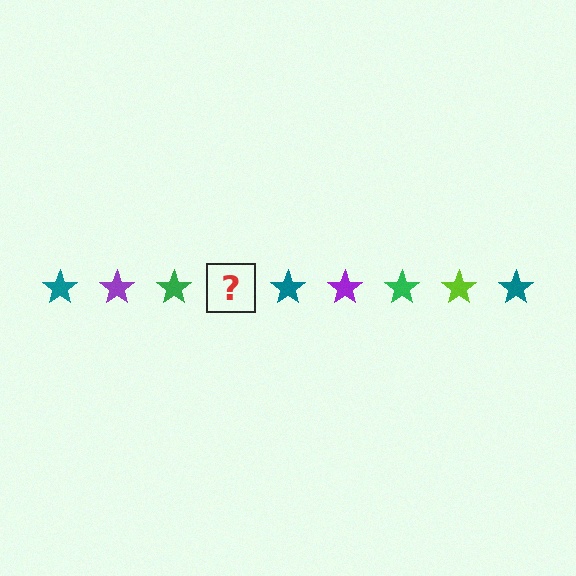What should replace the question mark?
The question mark should be replaced with a lime star.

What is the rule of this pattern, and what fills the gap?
The rule is that the pattern cycles through teal, purple, green, lime stars. The gap should be filled with a lime star.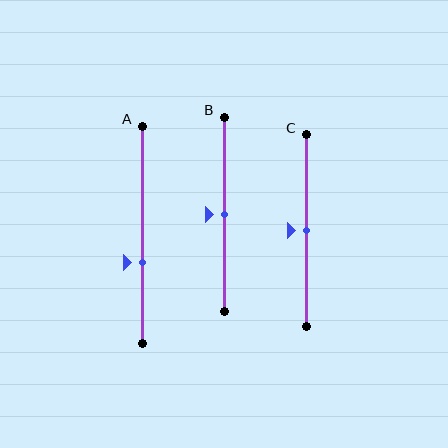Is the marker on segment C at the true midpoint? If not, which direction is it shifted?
Yes, the marker on segment C is at the true midpoint.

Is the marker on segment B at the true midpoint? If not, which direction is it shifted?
Yes, the marker on segment B is at the true midpoint.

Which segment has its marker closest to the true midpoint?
Segment B has its marker closest to the true midpoint.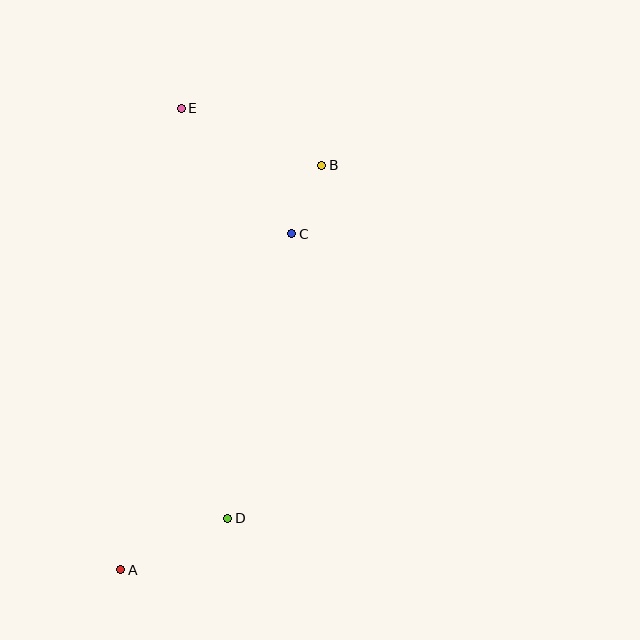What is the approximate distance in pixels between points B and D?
The distance between B and D is approximately 365 pixels.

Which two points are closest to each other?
Points B and C are closest to each other.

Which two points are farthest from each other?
Points A and E are farthest from each other.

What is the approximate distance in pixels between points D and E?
The distance between D and E is approximately 413 pixels.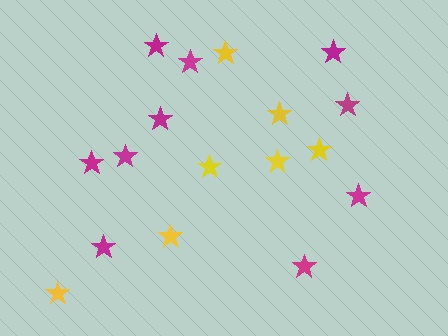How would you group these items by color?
There are 2 groups: one group of magenta stars (10) and one group of yellow stars (7).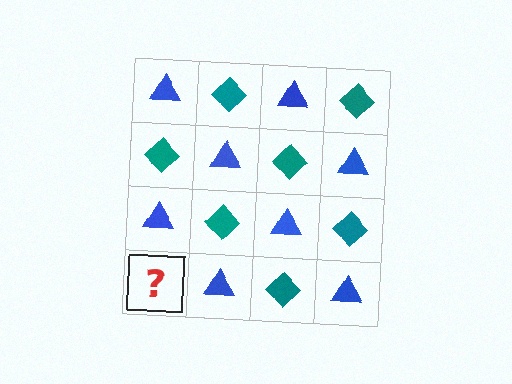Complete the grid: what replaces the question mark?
The question mark should be replaced with a teal diamond.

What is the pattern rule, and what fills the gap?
The rule is that it alternates blue triangle and teal diamond in a checkerboard pattern. The gap should be filled with a teal diamond.